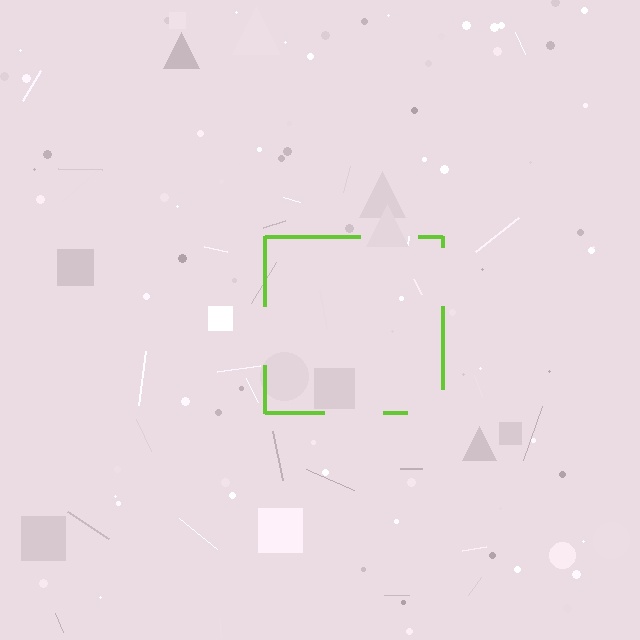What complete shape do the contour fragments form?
The contour fragments form a square.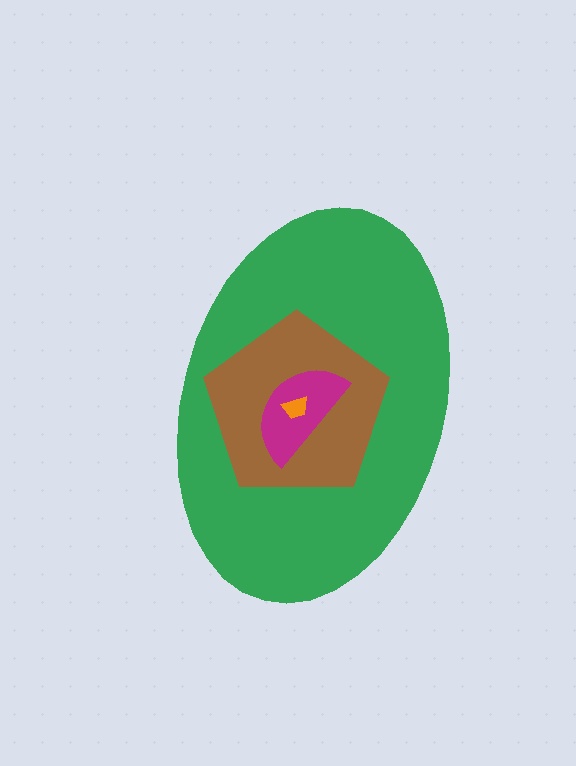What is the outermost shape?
The green ellipse.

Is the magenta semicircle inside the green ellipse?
Yes.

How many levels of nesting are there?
4.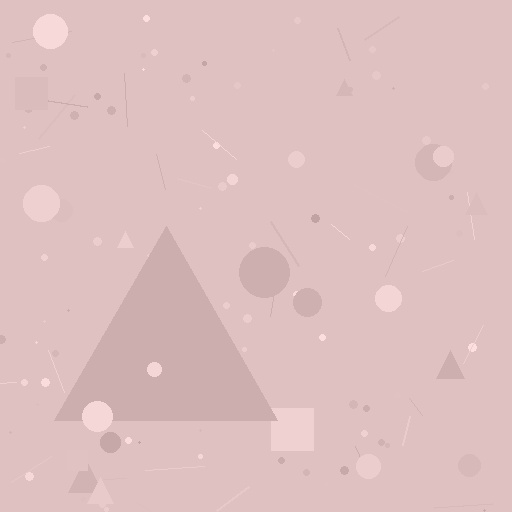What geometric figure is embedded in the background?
A triangle is embedded in the background.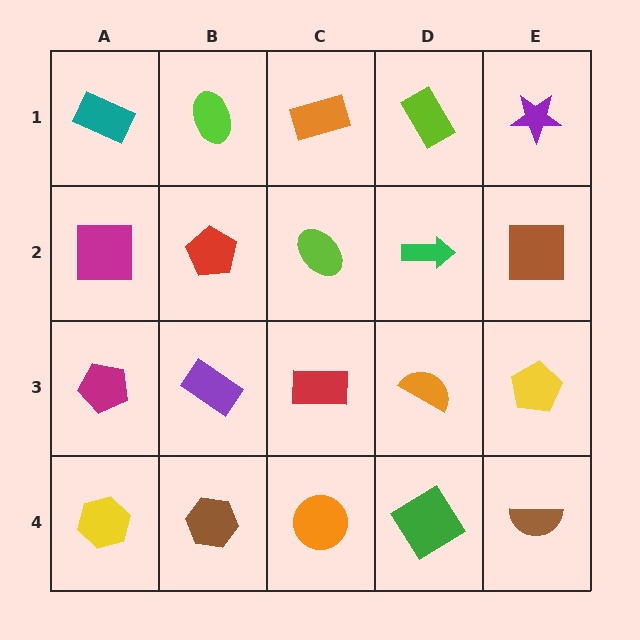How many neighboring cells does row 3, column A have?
3.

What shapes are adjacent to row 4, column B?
A purple rectangle (row 3, column B), a yellow hexagon (row 4, column A), an orange circle (row 4, column C).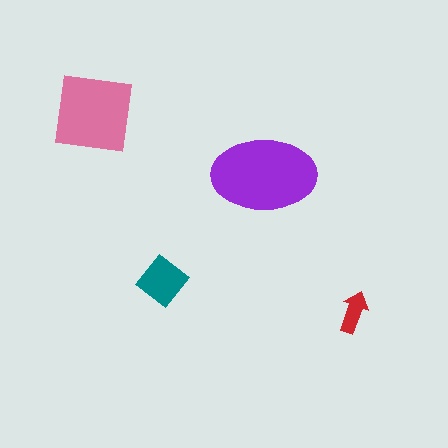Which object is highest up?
The pink square is topmost.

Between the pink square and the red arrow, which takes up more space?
The pink square.